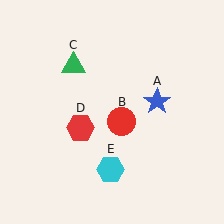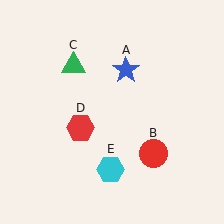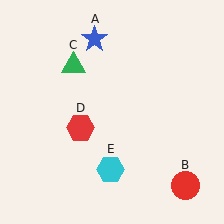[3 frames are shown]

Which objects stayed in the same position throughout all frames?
Green triangle (object C) and red hexagon (object D) and cyan hexagon (object E) remained stationary.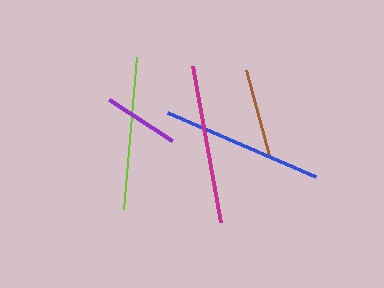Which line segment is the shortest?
The purple line is the shortest at approximately 74 pixels.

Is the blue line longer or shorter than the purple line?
The blue line is longer than the purple line.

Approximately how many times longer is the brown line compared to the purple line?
The brown line is approximately 1.2 times the length of the purple line.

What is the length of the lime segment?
The lime segment is approximately 152 pixels long.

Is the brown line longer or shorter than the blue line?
The blue line is longer than the brown line.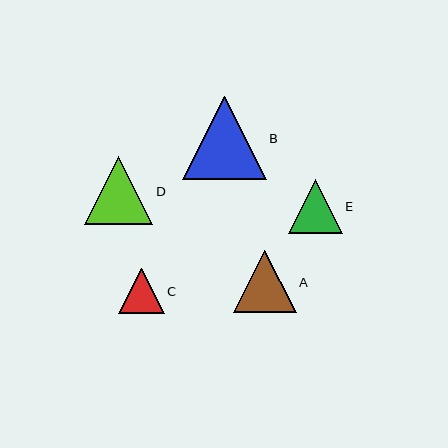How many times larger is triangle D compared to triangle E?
Triangle D is approximately 1.3 times the size of triangle E.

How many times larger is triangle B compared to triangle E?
Triangle B is approximately 1.6 times the size of triangle E.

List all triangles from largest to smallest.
From largest to smallest: B, D, A, E, C.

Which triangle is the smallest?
Triangle C is the smallest with a size of approximately 45 pixels.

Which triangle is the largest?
Triangle B is the largest with a size of approximately 83 pixels.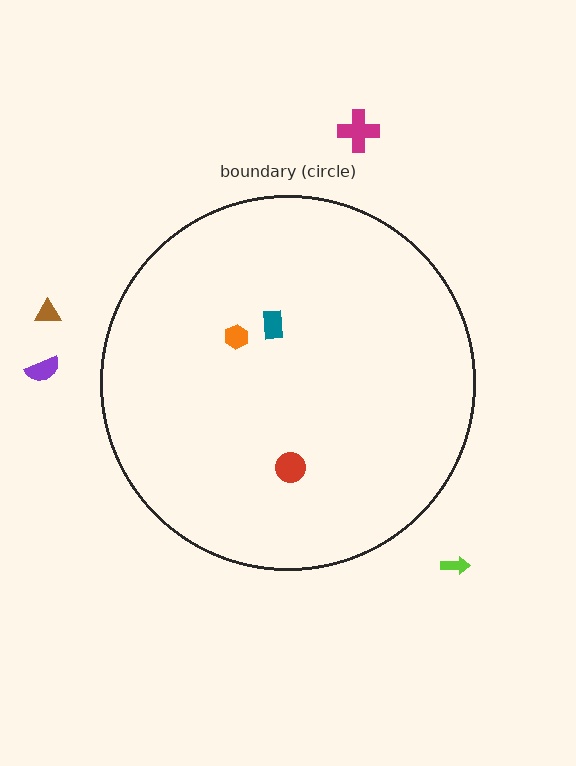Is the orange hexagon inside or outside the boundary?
Inside.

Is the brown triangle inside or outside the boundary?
Outside.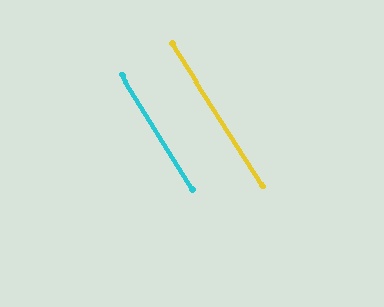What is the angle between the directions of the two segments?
Approximately 1 degree.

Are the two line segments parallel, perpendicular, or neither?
Parallel — their directions differ by only 0.7°.